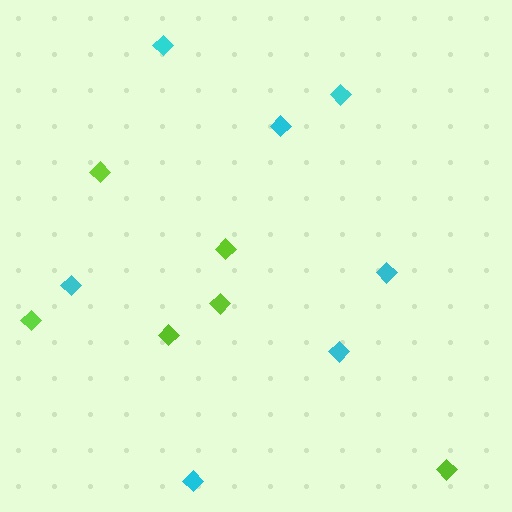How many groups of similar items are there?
There are 2 groups: one group of lime diamonds (6) and one group of cyan diamonds (7).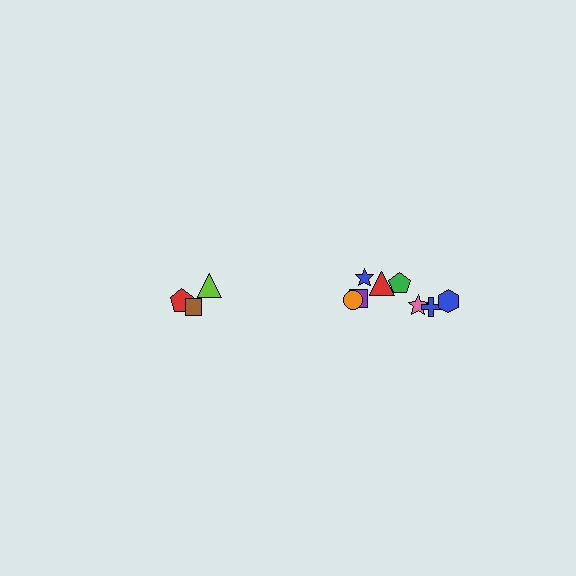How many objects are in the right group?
There are 8 objects.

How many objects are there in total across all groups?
There are 11 objects.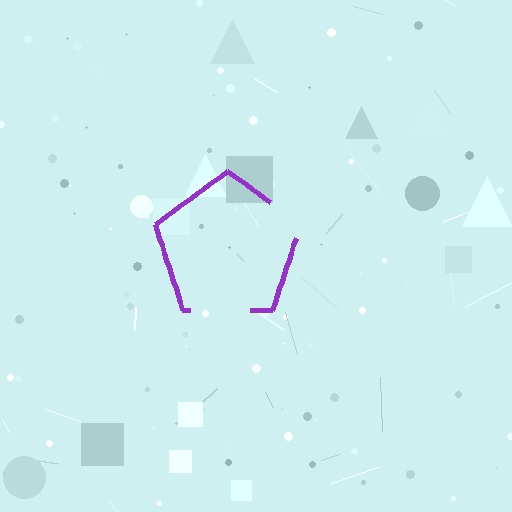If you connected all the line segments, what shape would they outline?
They would outline a pentagon.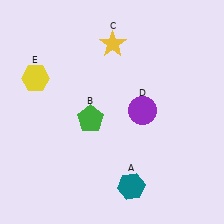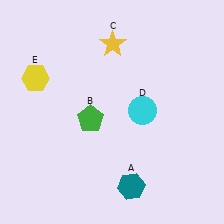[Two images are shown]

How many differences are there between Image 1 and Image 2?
There is 1 difference between the two images.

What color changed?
The circle (D) changed from purple in Image 1 to cyan in Image 2.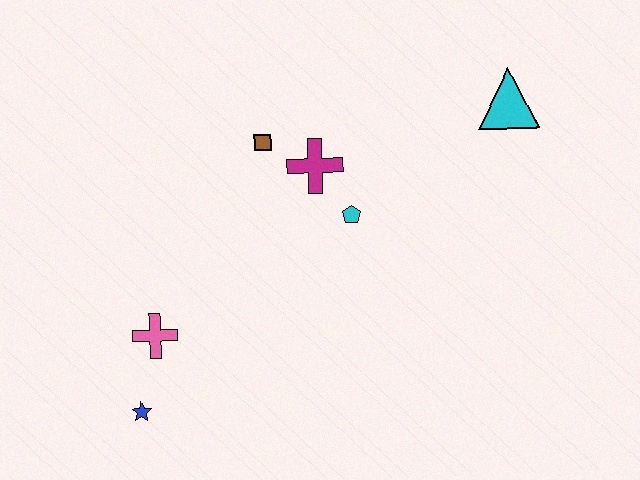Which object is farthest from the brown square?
The blue star is farthest from the brown square.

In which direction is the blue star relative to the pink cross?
The blue star is below the pink cross.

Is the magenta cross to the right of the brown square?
Yes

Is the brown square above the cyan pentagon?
Yes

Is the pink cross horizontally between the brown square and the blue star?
Yes